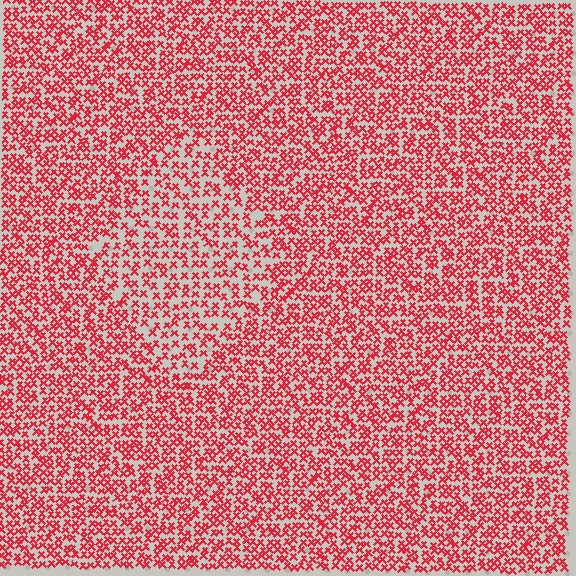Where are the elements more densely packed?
The elements are more densely packed outside the diamond boundary.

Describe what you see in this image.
The image contains small red elements arranged at two different densities. A diamond-shaped region is visible where the elements are less densely packed than the surrounding area.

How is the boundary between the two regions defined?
The boundary is defined by a change in element density (approximately 1.5x ratio). All elements are the same color, size, and shape.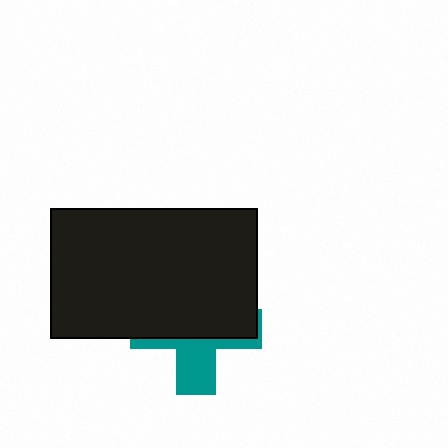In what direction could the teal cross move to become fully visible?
The teal cross could move down. That would shift it out from behind the black rectangle entirely.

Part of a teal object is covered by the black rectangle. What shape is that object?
It is a cross.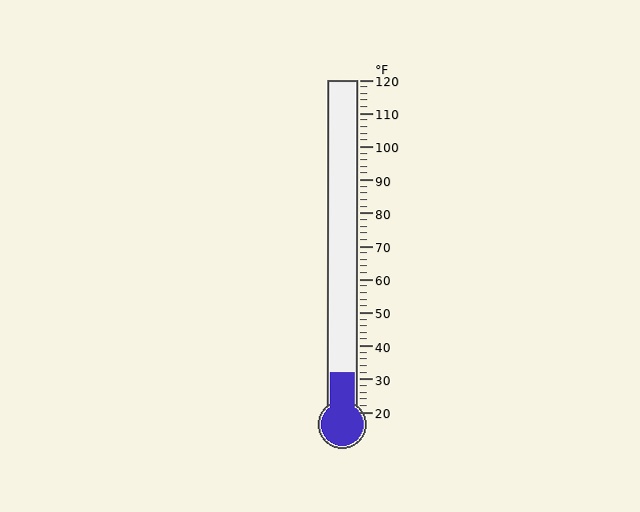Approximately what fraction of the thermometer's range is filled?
The thermometer is filled to approximately 10% of its range.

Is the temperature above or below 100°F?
The temperature is below 100°F.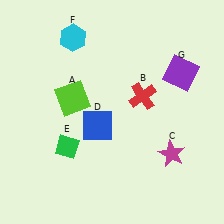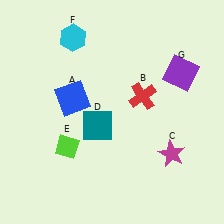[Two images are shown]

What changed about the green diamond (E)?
In Image 1, E is green. In Image 2, it changed to lime.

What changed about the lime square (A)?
In Image 1, A is lime. In Image 2, it changed to blue.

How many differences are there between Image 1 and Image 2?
There are 3 differences between the two images.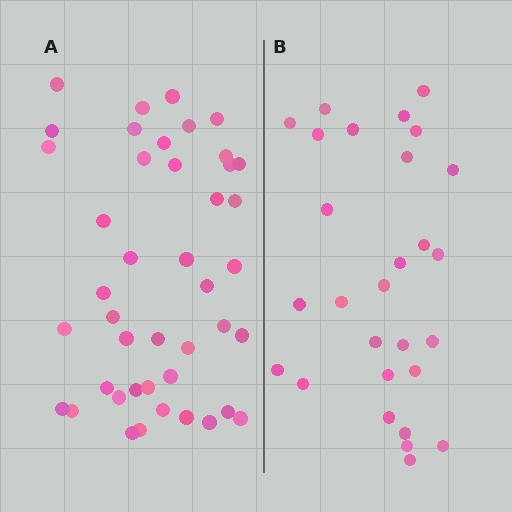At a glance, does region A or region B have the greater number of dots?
Region A (the left region) has more dots.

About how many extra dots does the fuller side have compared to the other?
Region A has approximately 15 more dots than region B.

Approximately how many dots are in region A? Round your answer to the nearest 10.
About 40 dots. (The exact count is 43, which rounds to 40.)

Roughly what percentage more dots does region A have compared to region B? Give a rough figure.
About 55% more.